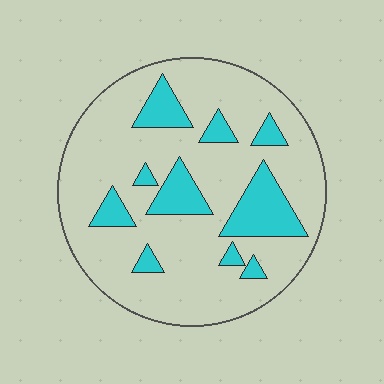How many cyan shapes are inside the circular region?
10.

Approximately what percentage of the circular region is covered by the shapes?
Approximately 20%.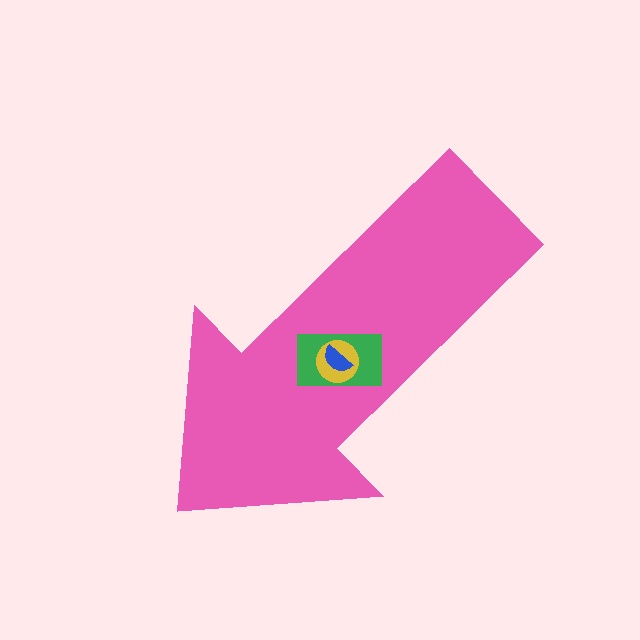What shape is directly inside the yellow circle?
The blue semicircle.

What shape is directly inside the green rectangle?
The yellow circle.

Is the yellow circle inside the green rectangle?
Yes.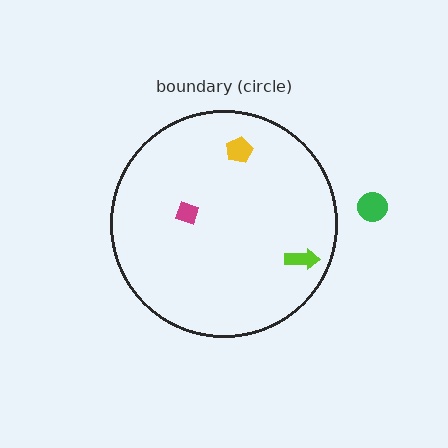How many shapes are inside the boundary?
3 inside, 1 outside.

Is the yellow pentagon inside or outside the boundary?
Inside.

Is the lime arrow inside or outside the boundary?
Inside.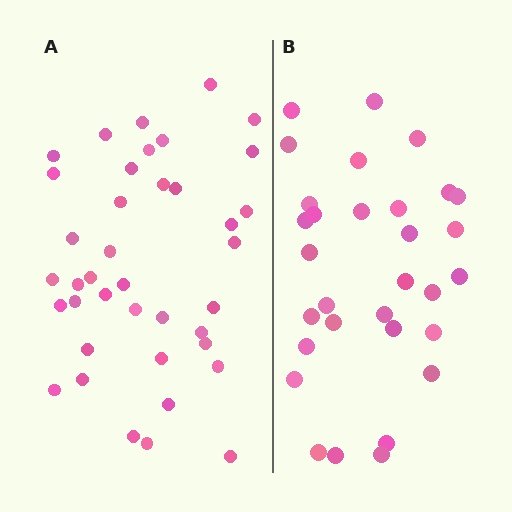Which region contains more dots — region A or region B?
Region A (the left region) has more dots.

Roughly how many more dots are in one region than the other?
Region A has roughly 8 or so more dots than region B.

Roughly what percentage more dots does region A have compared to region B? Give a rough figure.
About 25% more.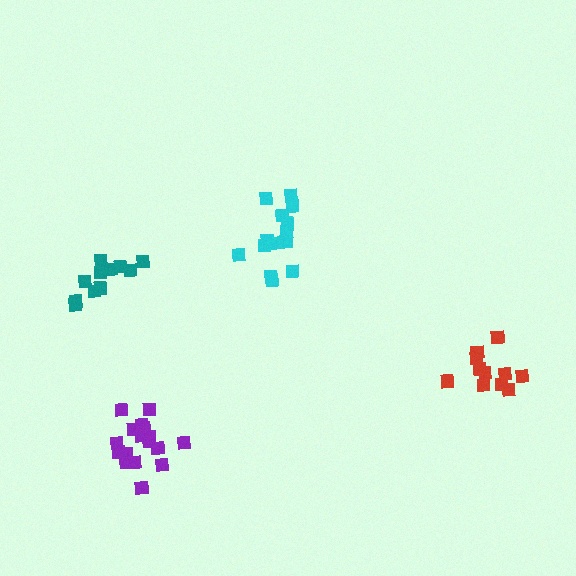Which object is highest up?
The cyan cluster is topmost.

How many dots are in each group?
Group 1: 17 dots, Group 2: 15 dots, Group 3: 11 dots, Group 4: 11 dots (54 total).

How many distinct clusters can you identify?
There are 4 distinct clusters.